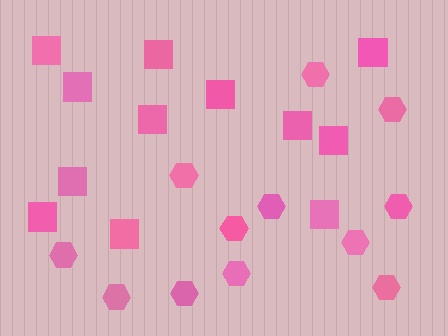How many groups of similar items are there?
There are 2 groups: one group of squares (12) and one group of hexagons (12).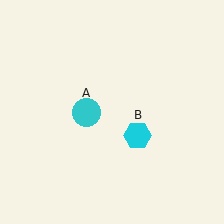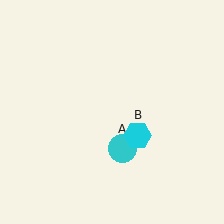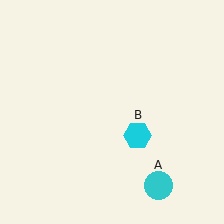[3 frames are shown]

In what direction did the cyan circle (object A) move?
The cyan circle (object A) moved down and to the right.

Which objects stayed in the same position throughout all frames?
Cyan hexagon (object B) remained stationary.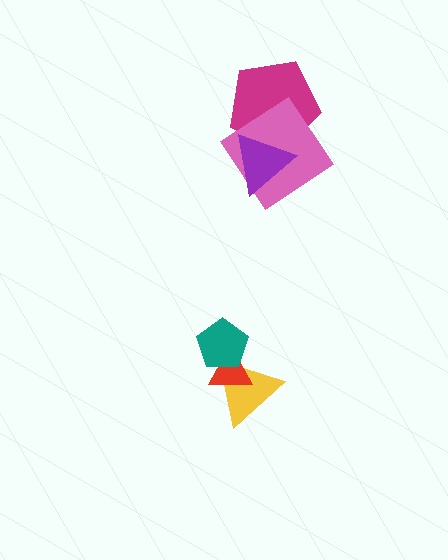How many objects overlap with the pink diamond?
2 objects overlap with the pink diamond.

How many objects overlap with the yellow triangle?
2 objects overlap with the yellow triangle.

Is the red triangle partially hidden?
Yes, it is partially covered by another shape.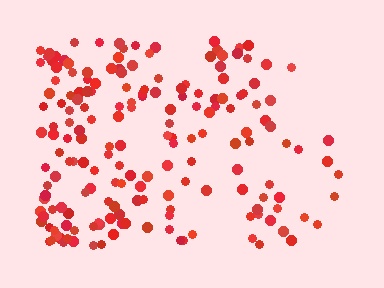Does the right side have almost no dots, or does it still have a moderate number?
Still a moderate number, just noticeably fewer than the left.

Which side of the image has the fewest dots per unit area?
The right.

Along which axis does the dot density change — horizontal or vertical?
Horizontal.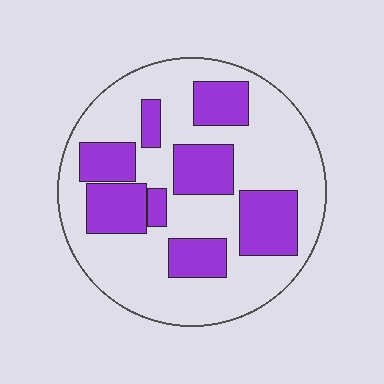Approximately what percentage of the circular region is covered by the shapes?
Approximately 35%.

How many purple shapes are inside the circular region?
8.